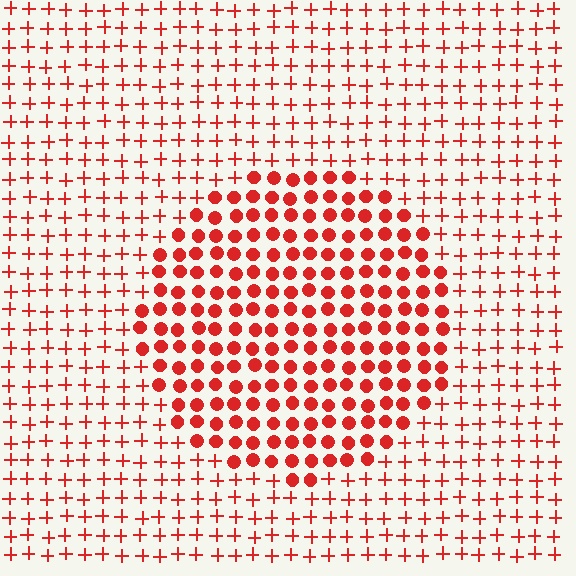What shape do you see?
I see a circle.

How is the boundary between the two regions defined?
The boundary is defined by a change in element shape: circles inside vs. plus signs outside. All elements share the same color and spacing.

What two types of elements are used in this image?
The image uses circles inside the circle region and plus signs outside it.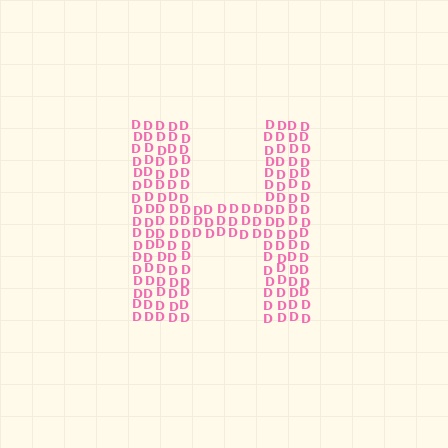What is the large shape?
The large shape is the letter H.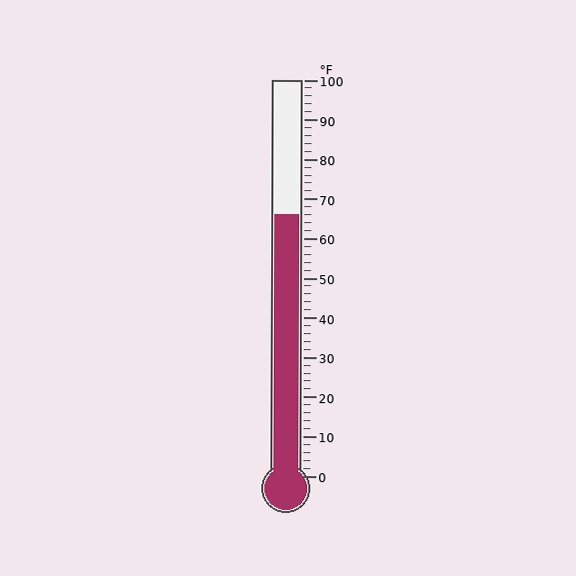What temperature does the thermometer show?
The thermometer shows approximately 66°F.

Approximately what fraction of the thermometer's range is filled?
The thermometer is filled to approximately 65% of its range.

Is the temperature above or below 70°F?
The temperature is below 70°F.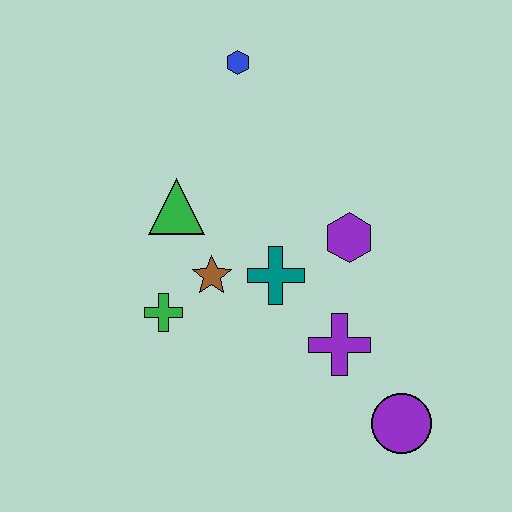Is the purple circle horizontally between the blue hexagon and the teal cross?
No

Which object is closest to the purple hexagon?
The teal cross is closest to the purple hexagon.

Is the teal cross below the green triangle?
Yes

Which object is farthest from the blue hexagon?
The purple circle is farthest from the blue hexagon.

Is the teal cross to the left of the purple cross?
Yes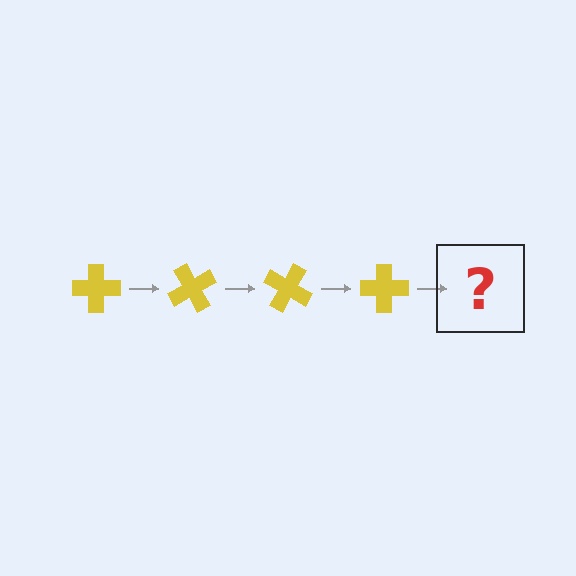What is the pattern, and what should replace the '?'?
The pattern is that the cross rotates 60 degrees each step. The '?' should be a yellow cross rotated 240 degrees.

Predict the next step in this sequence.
The next step is a yellow cross rotated 240 degrees.